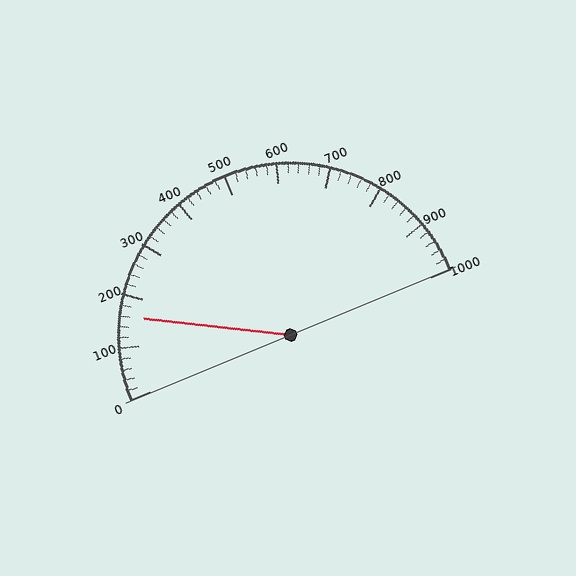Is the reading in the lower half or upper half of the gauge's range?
The reading is in the lower half of the range (0 to 1000).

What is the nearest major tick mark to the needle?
The nearest major tick mark is 200.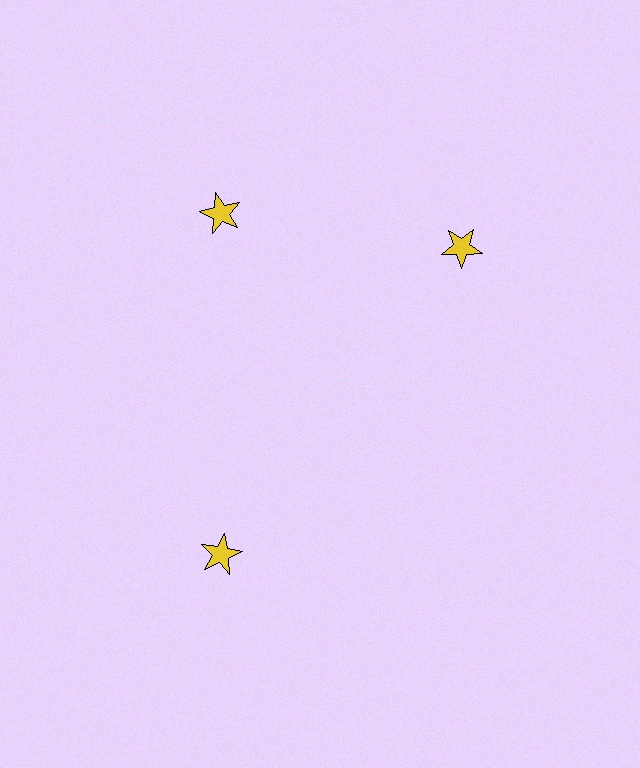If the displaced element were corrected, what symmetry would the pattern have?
It would have 3-fold rotational symmetry — the pattern would map onto itself every 120 degrees.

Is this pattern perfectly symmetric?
No. The 3 yellow stars are arranged in a ring, but one element near the 3 o'clock position is rotated out of alignment along the ring, breaking the 3-fold rotational symmetry.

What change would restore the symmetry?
The symmetry would be restored by rotating it back into even spacing with its neighbors so that all 3 stars sit at equal angles and equal distance from the center.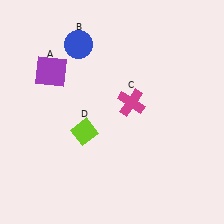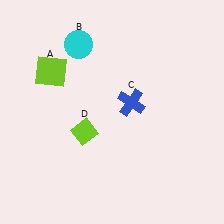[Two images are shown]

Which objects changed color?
A changed from purple to lime. B changed from blue to cyan. C changed from magenta to blue.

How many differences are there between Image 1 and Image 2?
There are 3 differences between the two images.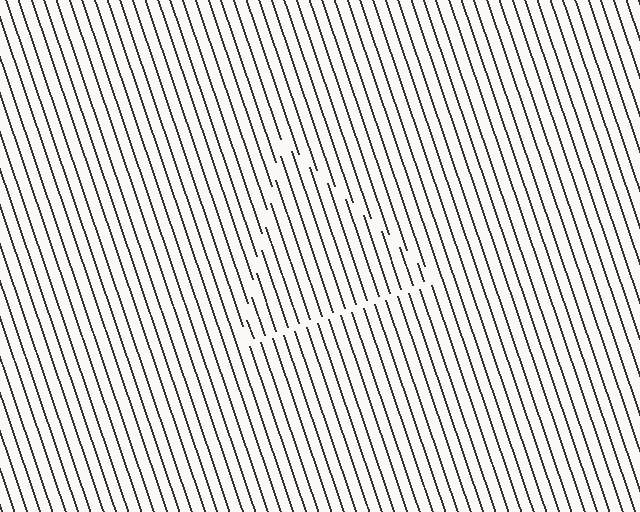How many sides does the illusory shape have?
3 sides — the line-ends trace a triangle.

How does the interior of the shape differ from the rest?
The interior of the shape contains the same grating, shifted by half a period — the contour is defined by the phase discontinuity where line-ends from the inner and outer gratings abut.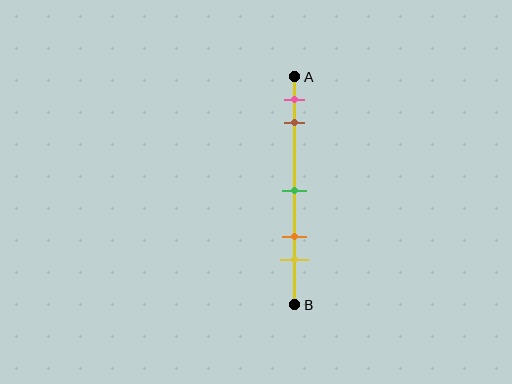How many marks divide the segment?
There are 5 marks dividing the segment.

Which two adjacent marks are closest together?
The pink and brown marks are the closest adjacent pair.